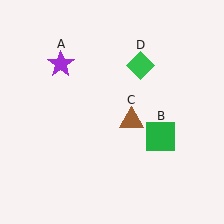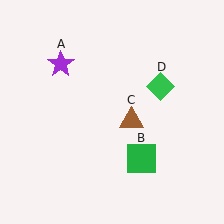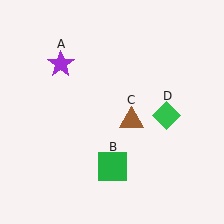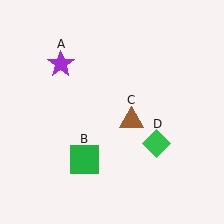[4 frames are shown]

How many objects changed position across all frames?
2 objects changed position: green square (object B), green diamond (object D).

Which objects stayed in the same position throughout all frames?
Purple star (object A) and brown triangle (object C) remained stationary.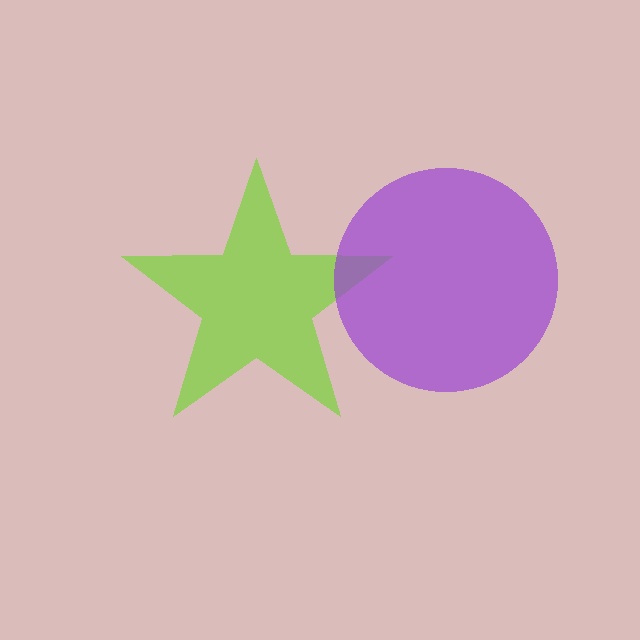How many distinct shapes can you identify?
There are 2 distinct shapes: a lime star, a purple circle.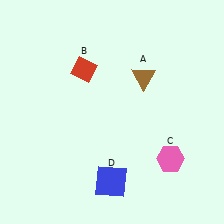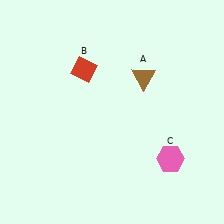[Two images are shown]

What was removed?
The blue square (D) was removed in Image 2.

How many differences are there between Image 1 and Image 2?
There is 1 difference between the two images.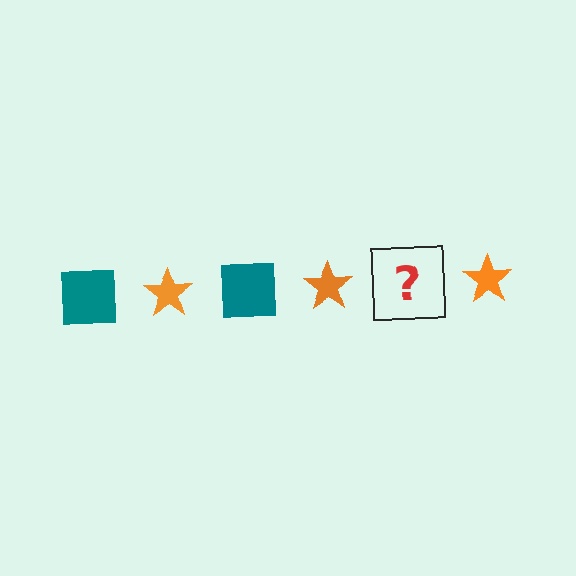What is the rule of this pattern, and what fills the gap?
The rule is that the pattern alternates between teal square and orange star. The gap should be filled with a teal square.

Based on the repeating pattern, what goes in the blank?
The blank should be a teal square.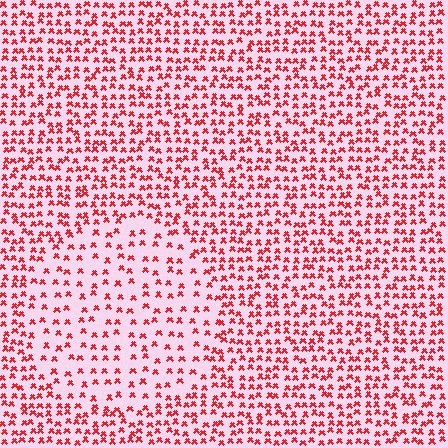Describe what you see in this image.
The image contains small red elements arranged at two different densities. A circle-shaped region is visible where the elements are less densely packed than the surrounding area.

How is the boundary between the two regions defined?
The boundary is defined by a change in element density (approximately 1.9x ratio). All elements are the same color, size, and shape.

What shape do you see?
I see a circle.